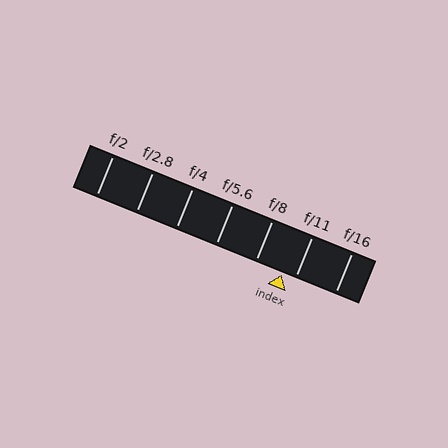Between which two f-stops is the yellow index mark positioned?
The index mark is between f/8 and f/11.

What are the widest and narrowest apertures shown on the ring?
The widest aperture shown is f/2 and the narrowest is f/16.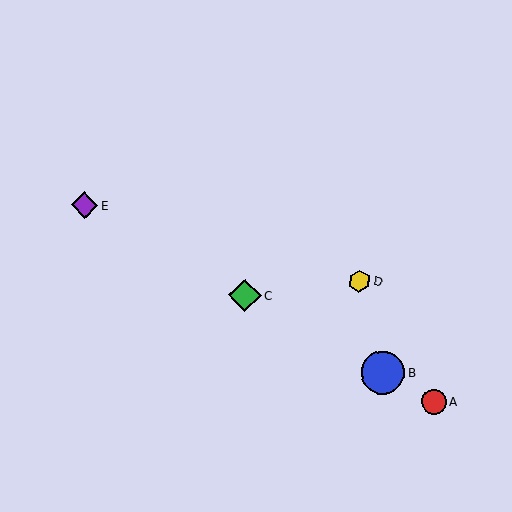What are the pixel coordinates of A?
Object A is at (434, 401).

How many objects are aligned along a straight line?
4 objects (A, B, C, E) are aligned along a straight line.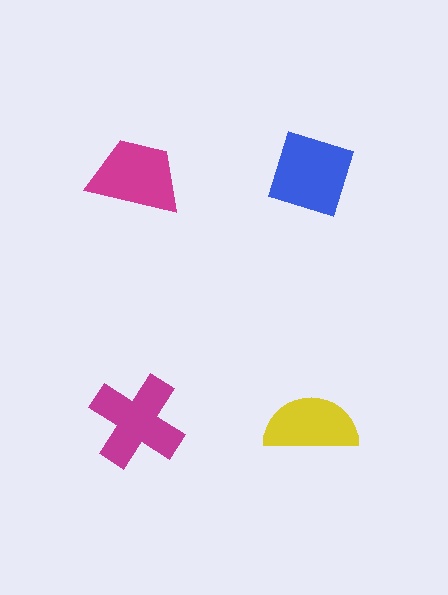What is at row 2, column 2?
A yellow semicircle.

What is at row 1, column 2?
A blue diamond.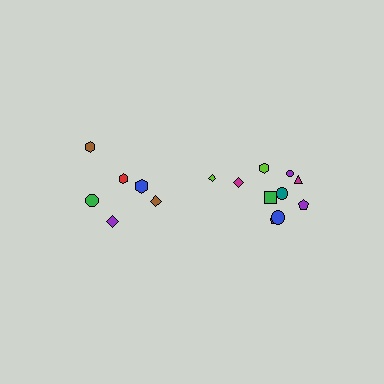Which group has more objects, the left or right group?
The right group.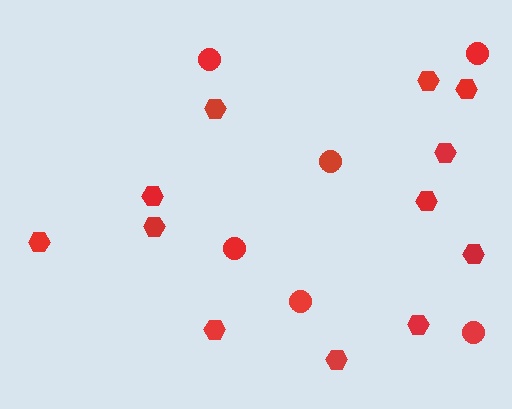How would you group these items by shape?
There are 2 groups: one group of circles (6) and one group of hexagons (12).